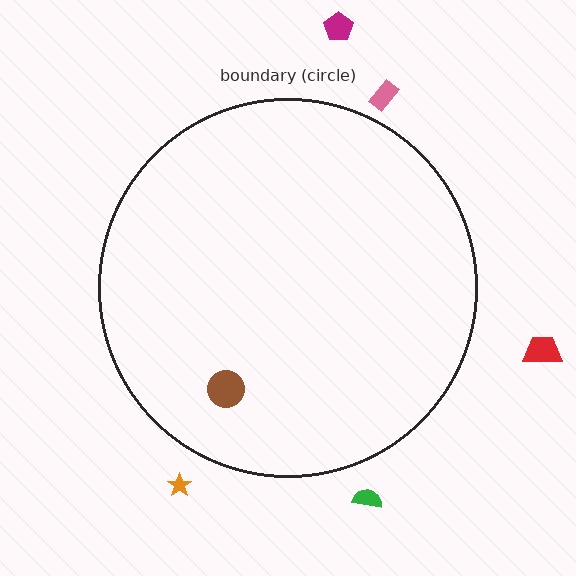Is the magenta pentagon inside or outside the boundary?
Outside.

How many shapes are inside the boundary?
1 inside, 5 outside.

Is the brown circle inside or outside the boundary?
Inside.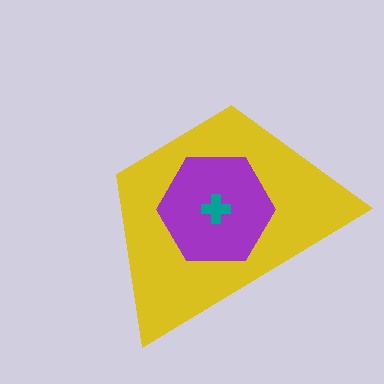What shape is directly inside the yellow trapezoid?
The purple hexagon.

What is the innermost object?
The teal cross.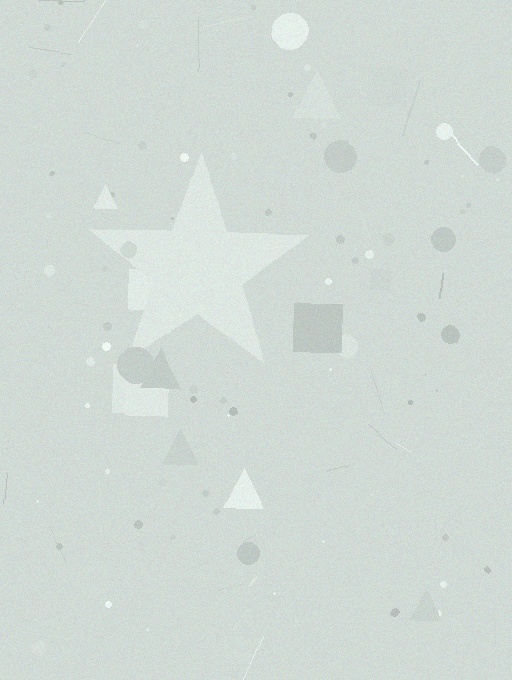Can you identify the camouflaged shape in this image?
The camouflaged shape is a star.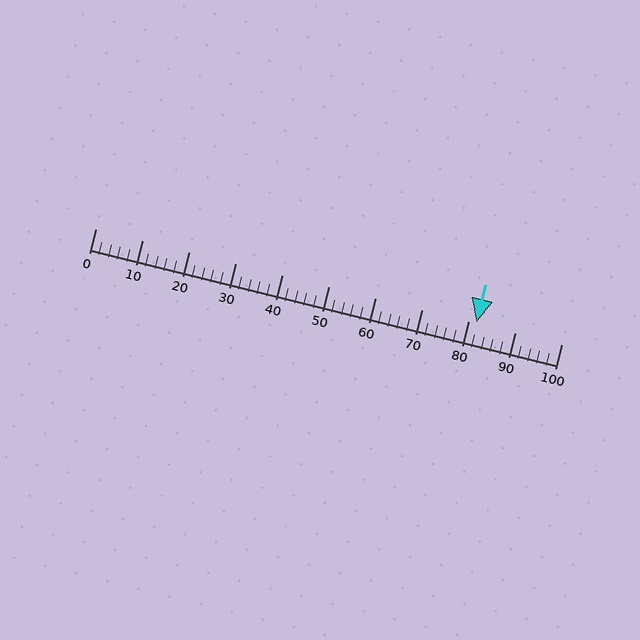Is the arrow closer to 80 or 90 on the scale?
The arrow is closer to 80.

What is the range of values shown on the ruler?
The ruler shows values from 0 to 100.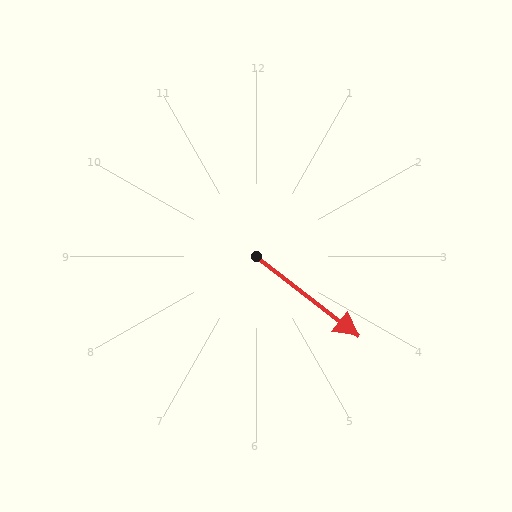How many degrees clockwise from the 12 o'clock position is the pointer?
Approximately 128 degrees.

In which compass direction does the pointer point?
Southeast.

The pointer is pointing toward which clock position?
Roughly 4 o'clock.